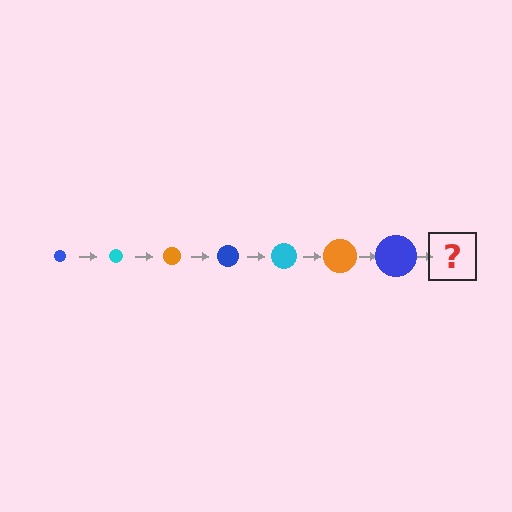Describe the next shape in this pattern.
It should be a cyan circle, larger than the previous one.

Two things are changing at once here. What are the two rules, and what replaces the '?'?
The two rules are that the circle grows larger each step and the color cycles through blue, cyan, and orange. The '?' should be a cyan circle, larger than the previous one.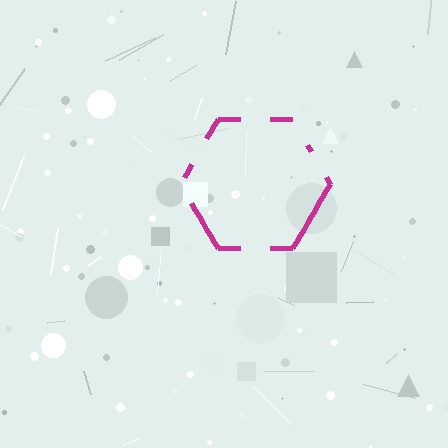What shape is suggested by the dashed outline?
The dashed outline suggests a hexagon.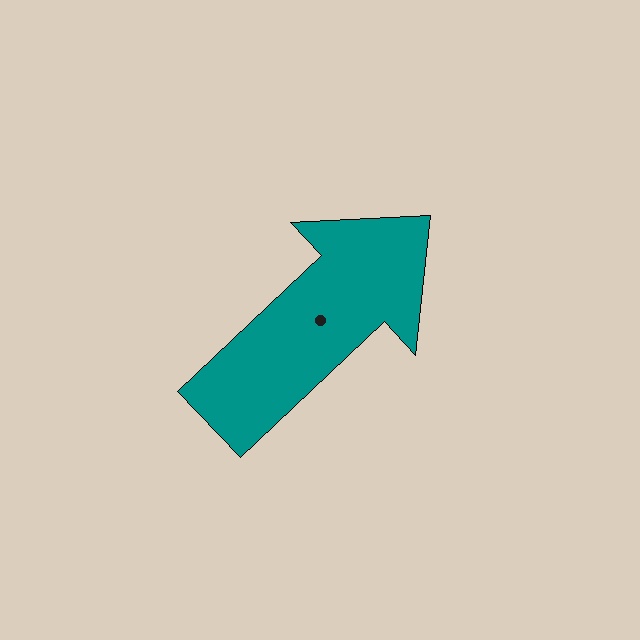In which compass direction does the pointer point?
Northeast.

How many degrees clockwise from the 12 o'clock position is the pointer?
Approximately 47 degrees.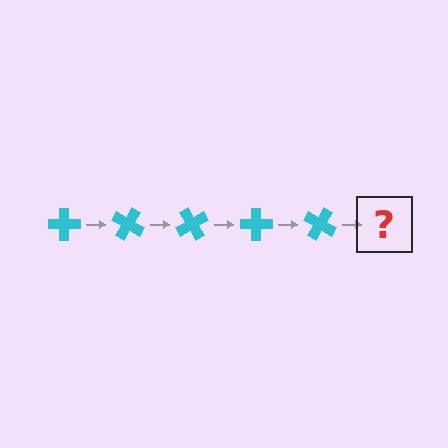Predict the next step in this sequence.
The next step is a cyan cross rotated 150 degrees.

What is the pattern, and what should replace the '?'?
The pattern is that the cross rotates 30 degrees each step. The '?' should be a cyan cross rotated 150 degrees.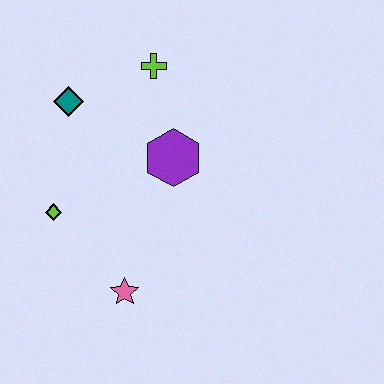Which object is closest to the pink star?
The lime diamond is closest to the pink star.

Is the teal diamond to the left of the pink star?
Yes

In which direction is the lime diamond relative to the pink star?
The lime diamond is above the pink star.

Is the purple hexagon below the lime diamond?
No